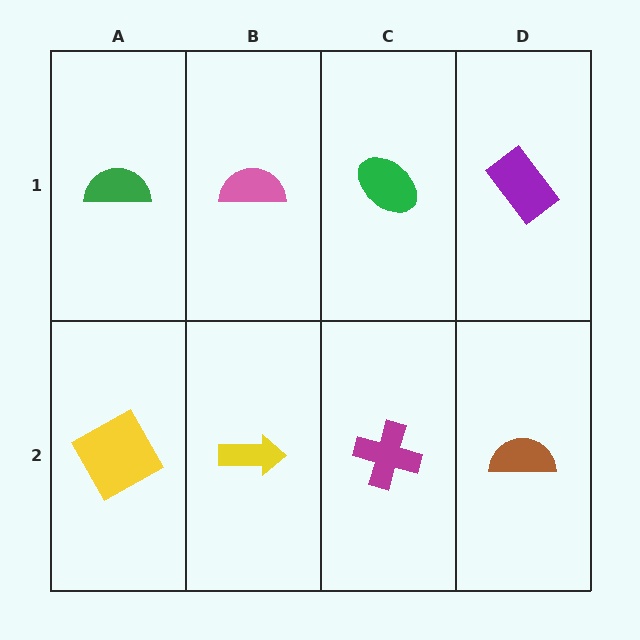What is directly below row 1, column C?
A magenta cross.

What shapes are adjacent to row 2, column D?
A purple rectangle (row 1, column D), a magenta cross (row 2, column C).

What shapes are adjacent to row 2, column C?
A green ellipse (row 1, column C), a yellow arrow (row 2, column B), a brown semicircle (row 2, column D).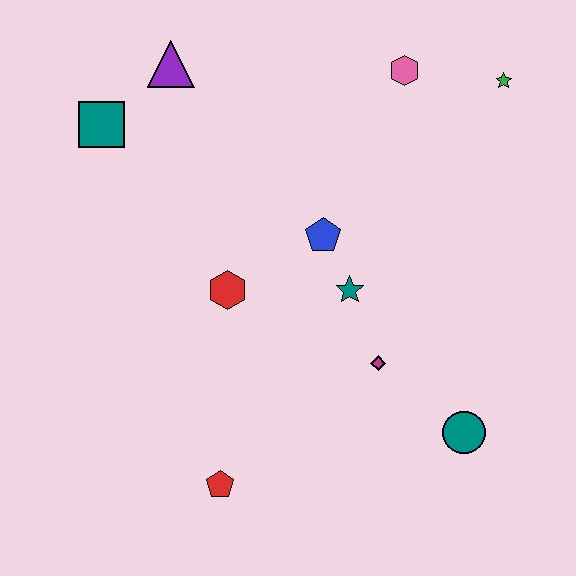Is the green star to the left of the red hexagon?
No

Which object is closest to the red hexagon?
The blue pentagon is closest to the red hexagon.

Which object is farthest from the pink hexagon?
The red pentagon is farthest from the pink hexagon.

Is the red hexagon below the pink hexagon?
Yes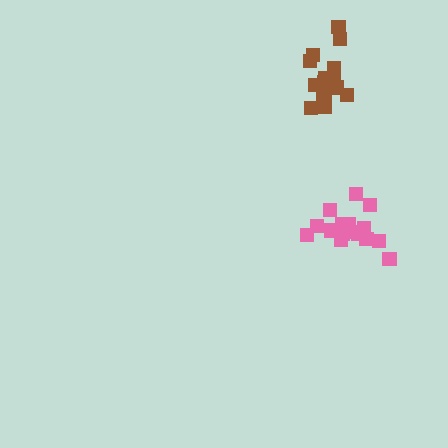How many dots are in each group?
Group 1: 19 dots, Group 2: 17 dots (36 total).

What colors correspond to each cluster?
The clusters are colored: brown, pink.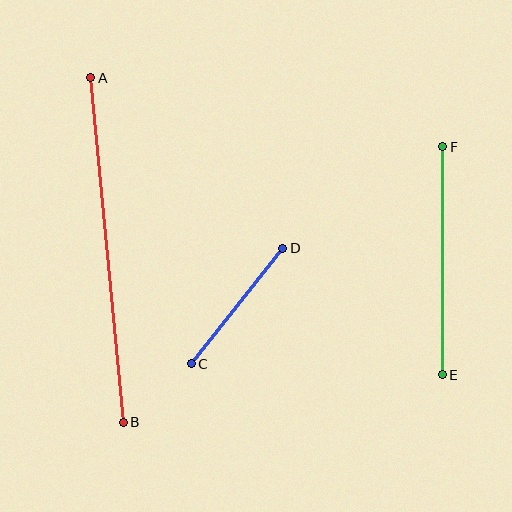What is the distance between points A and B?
The distance is approximately 346 pixels.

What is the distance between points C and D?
The distance is approximately 147 pixels.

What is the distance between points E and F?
The distance is approximately 228 pixels.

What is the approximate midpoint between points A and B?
The midpoint is at approximately (107, 250) pixels.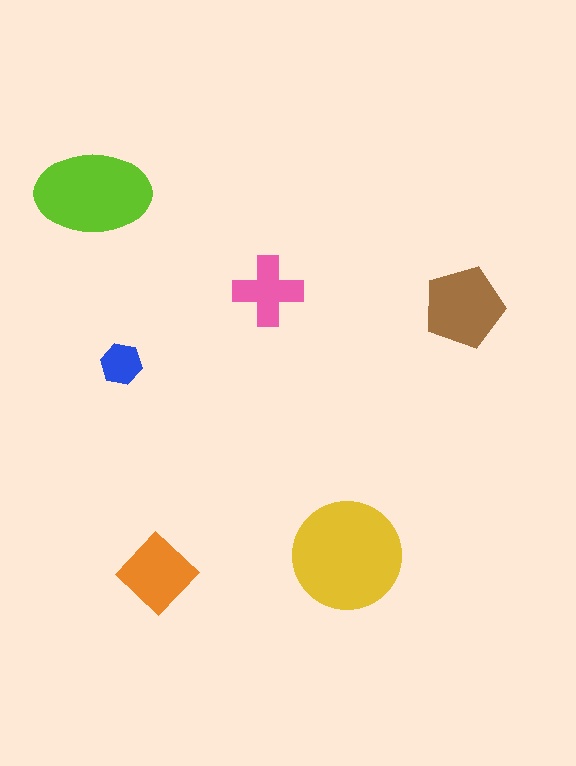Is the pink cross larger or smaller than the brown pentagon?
Smaller.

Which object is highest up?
The lime ellipse is topmost.